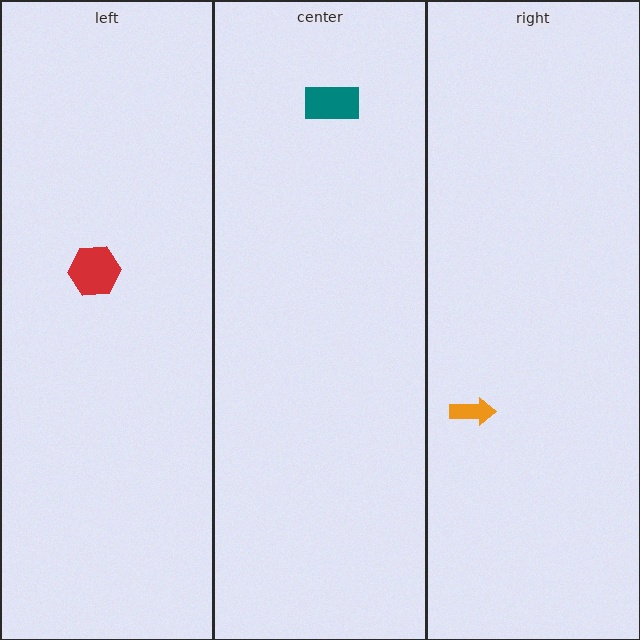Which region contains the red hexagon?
The left region.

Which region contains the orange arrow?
The right region.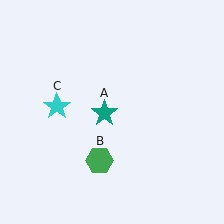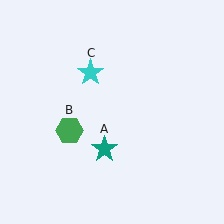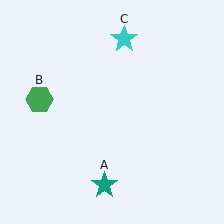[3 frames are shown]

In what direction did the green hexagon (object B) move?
The green hexagon (object B) moved up and to the left.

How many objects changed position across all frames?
3 objects changed position: teal star (object A), green hexagon (object B), cyan star (object C).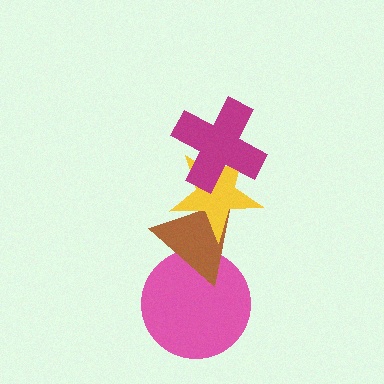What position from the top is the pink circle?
The pink circle is 4th from the top.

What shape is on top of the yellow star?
The magenta cross is on top of the yellow star.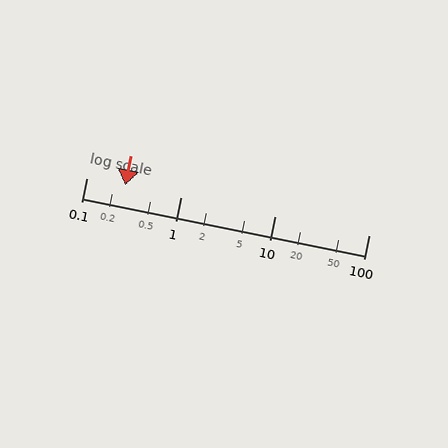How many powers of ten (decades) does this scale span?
The scale spans 3 decades, from 0.1 to 100.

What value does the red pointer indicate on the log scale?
The pointer indicates approximately 0.26.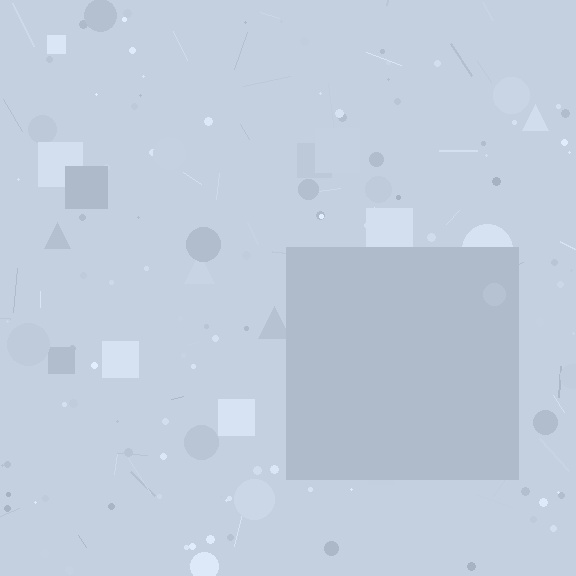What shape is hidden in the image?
A square is hidden in the image.